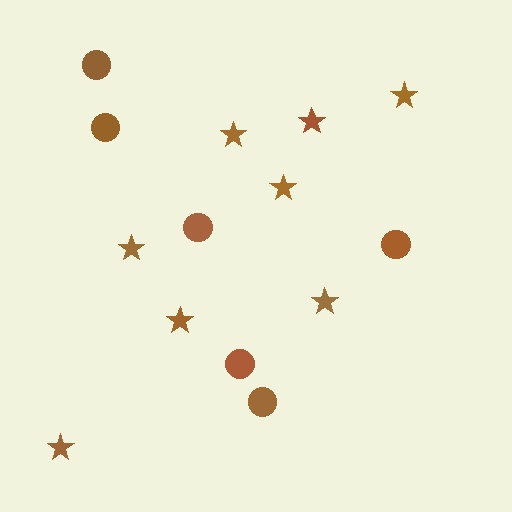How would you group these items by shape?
There are 2 groups: one group of circles (6) and one group of stars (8).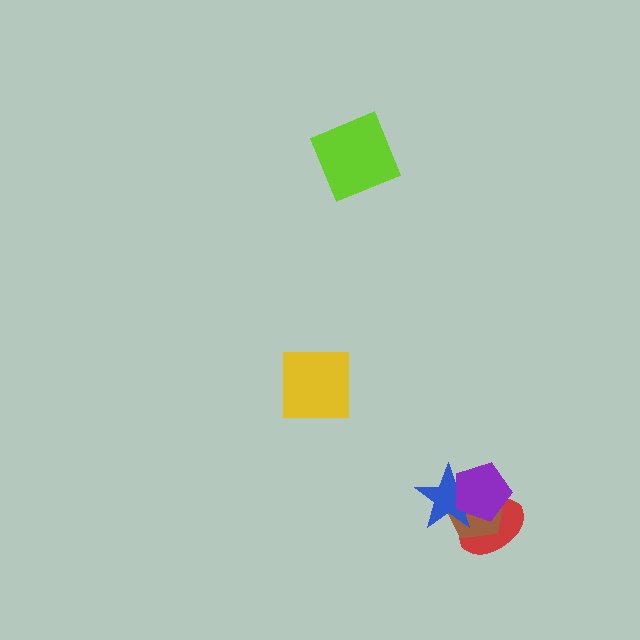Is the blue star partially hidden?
Yes, it is partially covered by another shape.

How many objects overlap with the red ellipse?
3 objects overlap with the red ellipse.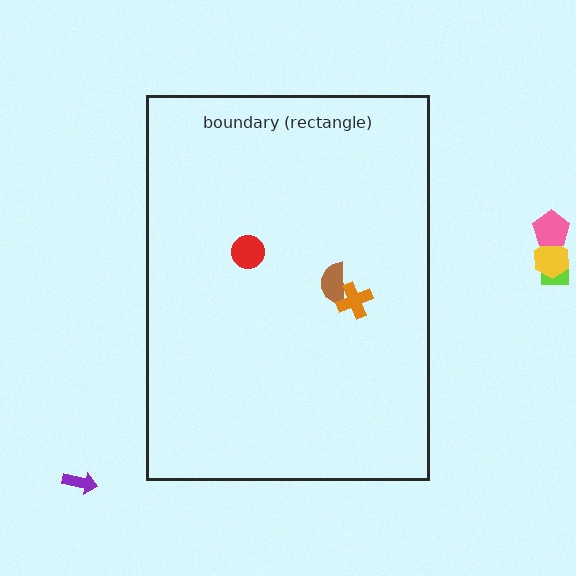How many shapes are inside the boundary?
3 inside, 4 outside.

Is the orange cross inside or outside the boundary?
Inside.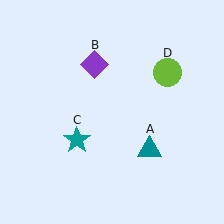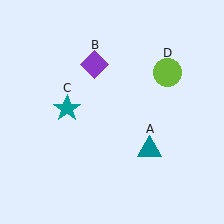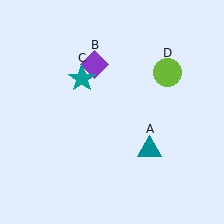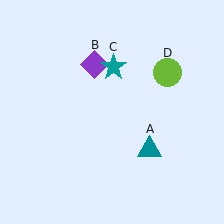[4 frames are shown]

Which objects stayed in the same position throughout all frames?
Teal triangle (object A) and purple diamond (object B) and lime circle (object D) remained stationary.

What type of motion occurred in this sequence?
The teal star (object C) rotated clockwise around the center of the scene.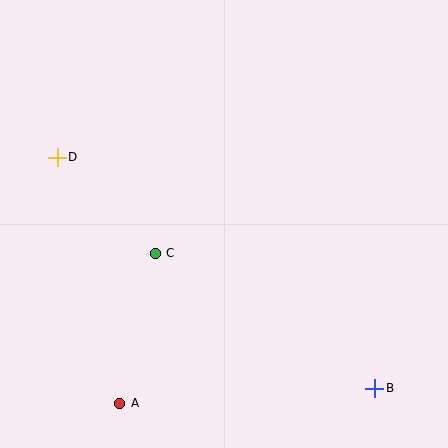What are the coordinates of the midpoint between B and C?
The midpoint between B and C is at (265, 321).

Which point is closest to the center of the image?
Point C at (155, 253) is closest to the center.